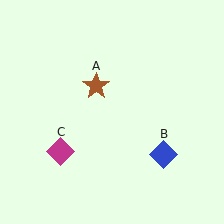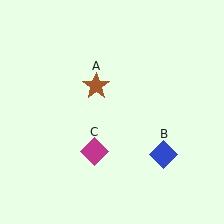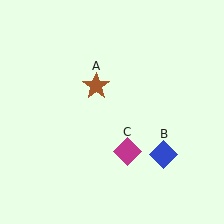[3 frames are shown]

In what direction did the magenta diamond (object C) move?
The magenta diamond (object C) moved right.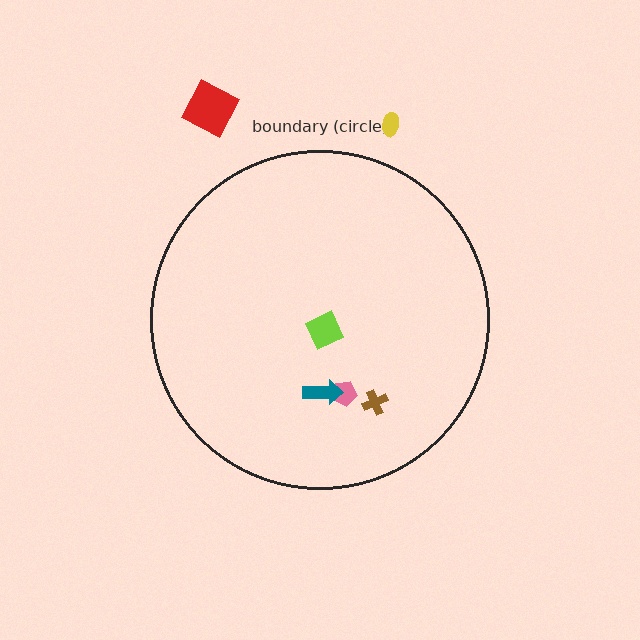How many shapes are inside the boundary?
4 inside, 2 outside.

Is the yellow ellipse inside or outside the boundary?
Outside.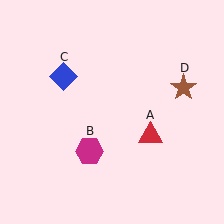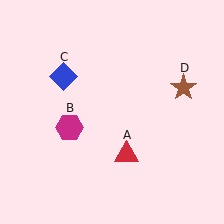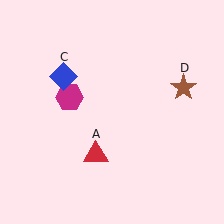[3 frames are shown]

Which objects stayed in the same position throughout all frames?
Blue diamond (object C) and brown star (object D) remained stationary.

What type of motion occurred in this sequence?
The red triangle (object A), magenta hexagon (object B) rotated clockwise around the center of the scene.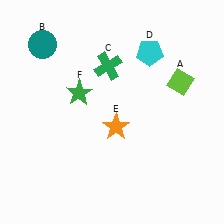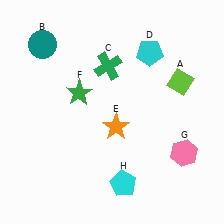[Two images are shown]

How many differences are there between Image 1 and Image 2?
There are 2 differences between the two images.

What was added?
A pink hexagon (G), a cyan pentagon (H) were added in Image 2.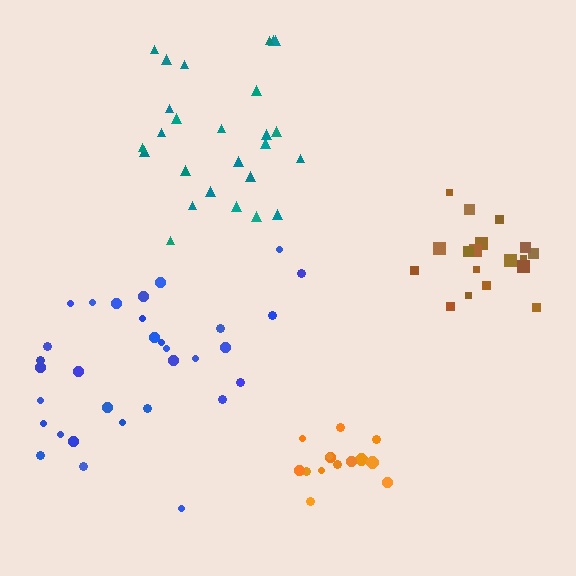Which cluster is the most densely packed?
Brown.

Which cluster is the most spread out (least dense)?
Blue.